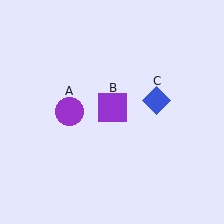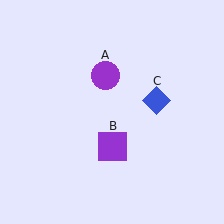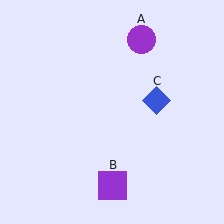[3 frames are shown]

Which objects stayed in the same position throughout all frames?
Blue diamond (object C) remained stationary.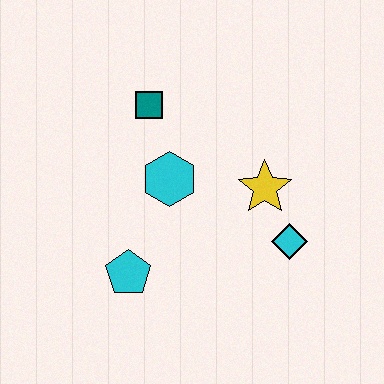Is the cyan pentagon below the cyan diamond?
Yes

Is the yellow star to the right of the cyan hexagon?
Yes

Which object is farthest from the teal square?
The cyan diamond is farthest from the teal square.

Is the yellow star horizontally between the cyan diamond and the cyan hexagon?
Yes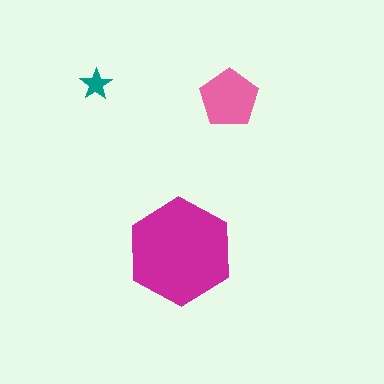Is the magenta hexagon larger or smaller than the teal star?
Larger.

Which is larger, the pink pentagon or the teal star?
The pink pentagon.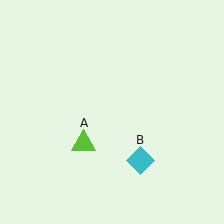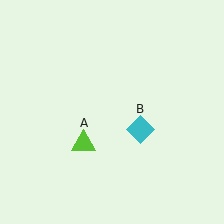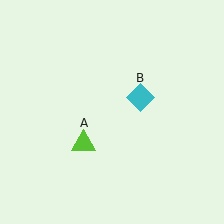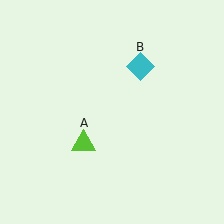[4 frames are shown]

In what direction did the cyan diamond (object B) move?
The cyan diamond (object B) moved up.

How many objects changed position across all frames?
1 object changed position: cyan diamond (object B).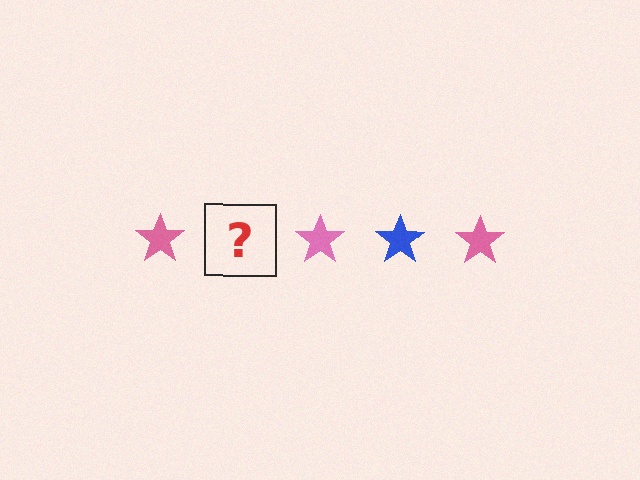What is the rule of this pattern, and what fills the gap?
The rule is that the pattern cycles through pink, blue stars. The gap should be filled with a blue star.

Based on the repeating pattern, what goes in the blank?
The blank should be a blue star.